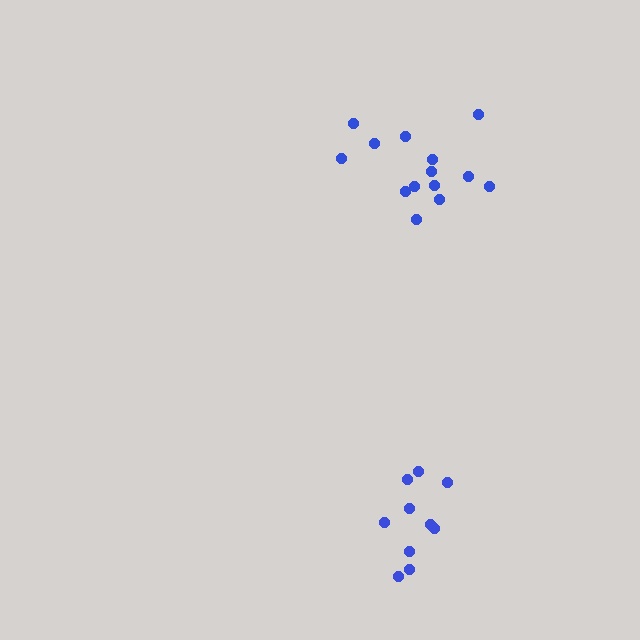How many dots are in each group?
Group 1: 10 dots, Group 2: 14 dots (24 total).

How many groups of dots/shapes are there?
There are 2 groups.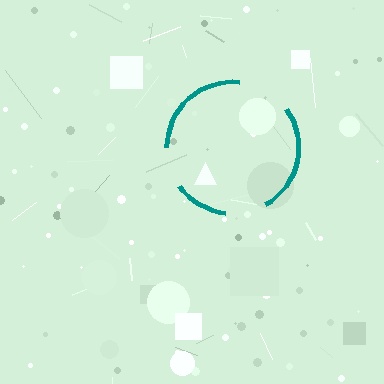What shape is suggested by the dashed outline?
The dashed outline suggests a circle.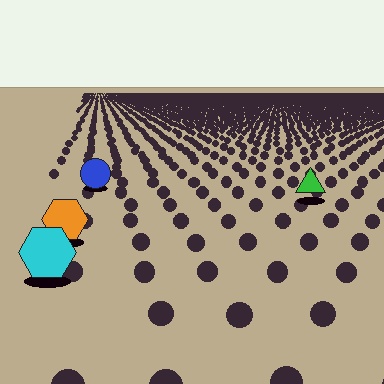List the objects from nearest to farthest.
From nearest to farthest: the cyan hexagon, the orange hexagon, the green triangle, the blue circle.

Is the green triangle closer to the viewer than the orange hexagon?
No. The orange hexagon is closer — you can tell from the texture gradient: the ground texture is coarser near it.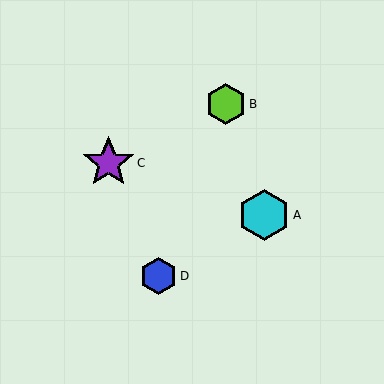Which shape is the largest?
The purple star (labeled C) is the largest.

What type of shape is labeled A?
Shape A is a cyan hexagon.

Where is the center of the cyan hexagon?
The center of the cyan hexagon is at (264, 215).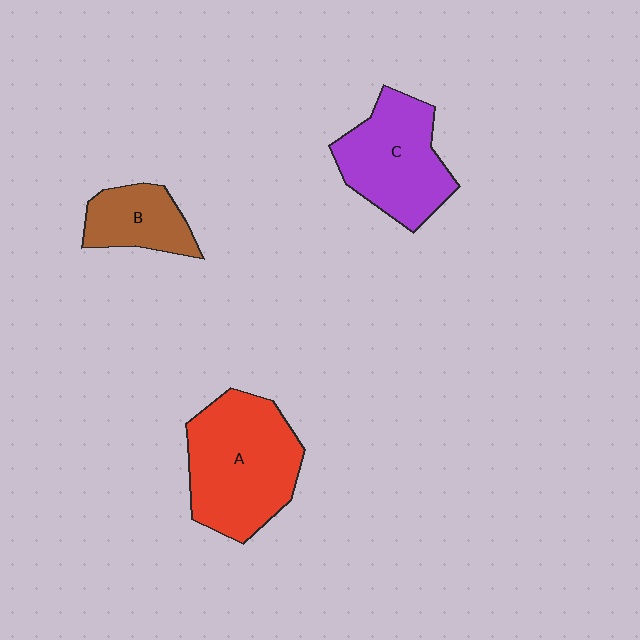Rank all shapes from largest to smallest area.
From largest to smallest: A (red), C (purple), B (brown).